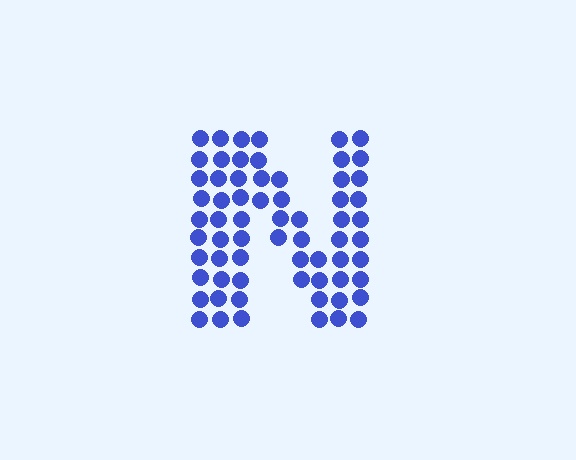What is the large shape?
The large shape is the letter N.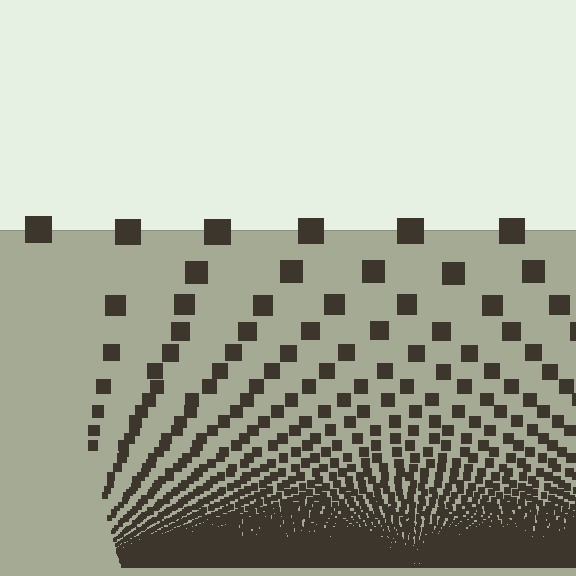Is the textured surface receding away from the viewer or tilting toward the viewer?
The surface appears to tilt toward the viewer. Texture elements get larger and sparser toward the top.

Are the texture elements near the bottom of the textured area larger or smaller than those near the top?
Smaller. The gradient is inverted — elements near the bottom are smaller and denser.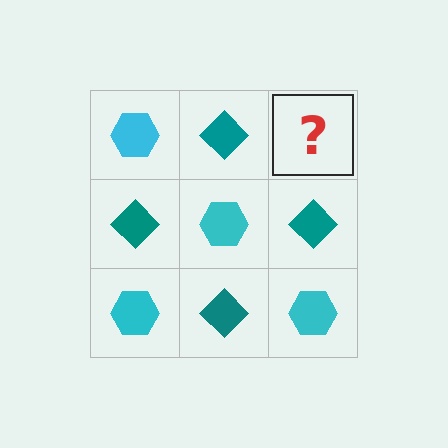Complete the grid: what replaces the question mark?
The question mark should be replaced with a cyan hexagon.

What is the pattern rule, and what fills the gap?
The rule is that it alternates cyan hexagon and teal diamond in a checkerboard pattern. The gap should be filled with a cyan hexagon.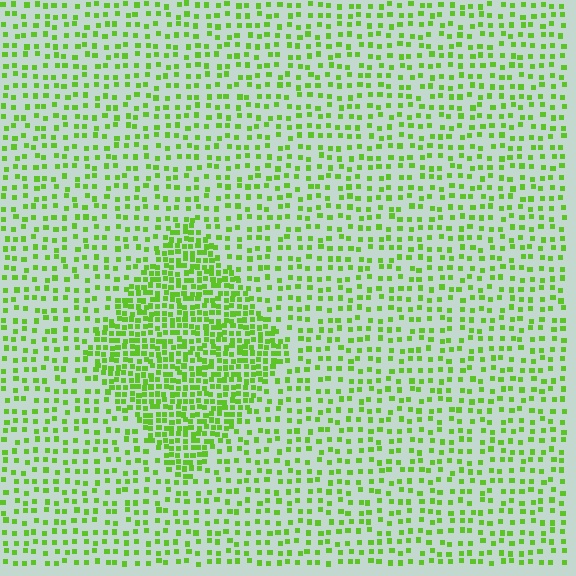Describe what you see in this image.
The image contains small lime elements arranged at two different densities. A diamond-shaped region is visible where the elements are more densely packed than the surrounding area.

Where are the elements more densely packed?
The elements are more densely packed inside the diamond boundary.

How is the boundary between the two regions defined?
The boundary is defined by a change in element density (approximately 2.3x ratio). All elements are the same color, size, and shape.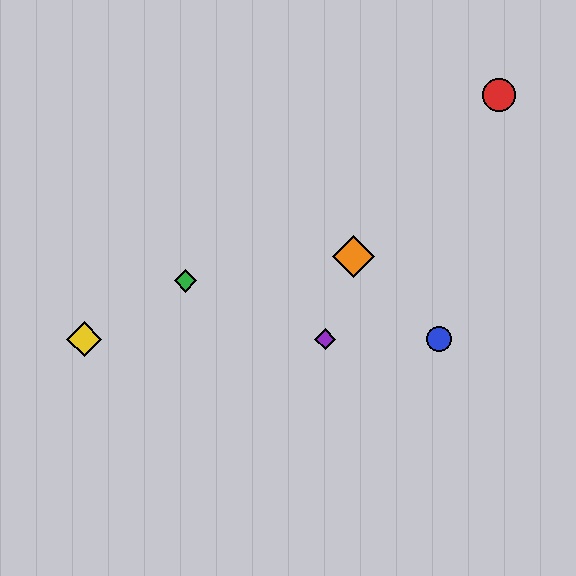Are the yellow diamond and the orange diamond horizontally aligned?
No, the yellow diamond is at y≈339 and the orange diamond is at y≈256.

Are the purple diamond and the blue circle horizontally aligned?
Yes, both are at y≈339.